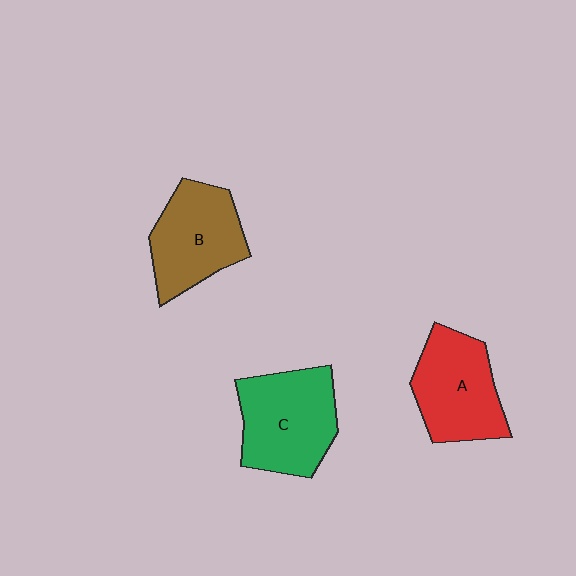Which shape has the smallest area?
Shape B (brown).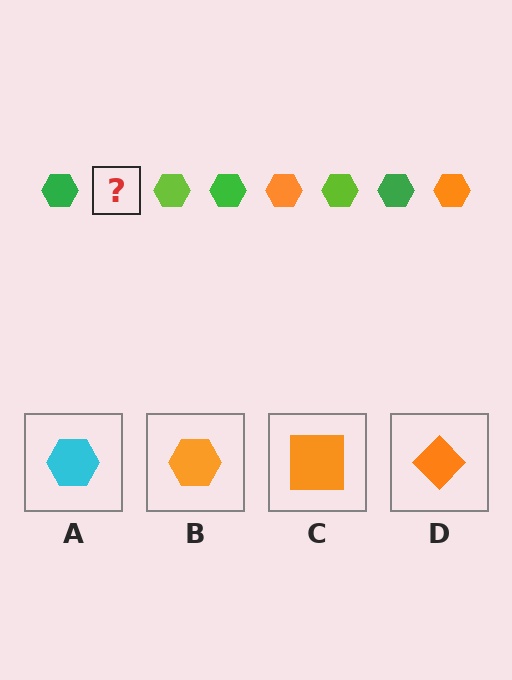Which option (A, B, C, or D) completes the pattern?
B.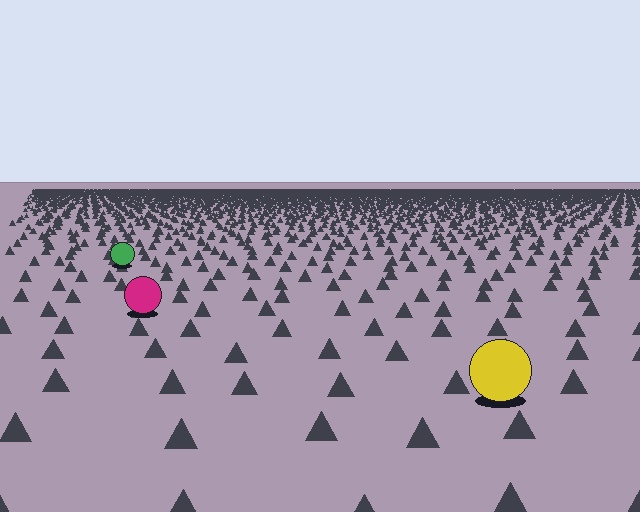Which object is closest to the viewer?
The yellow circle is closest. The texture marks near it are larger and more spread out.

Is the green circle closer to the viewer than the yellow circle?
No. The yellow circle is closer — you can tell from the texture gradient: the ground texture is coarser near it.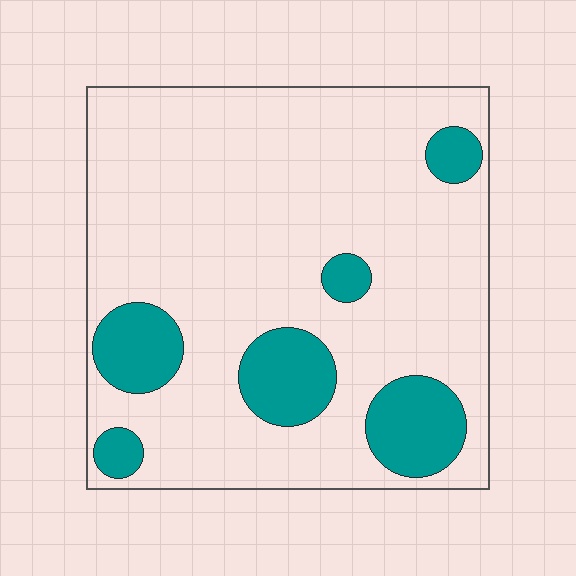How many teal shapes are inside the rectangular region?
6.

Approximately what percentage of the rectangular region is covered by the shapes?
Approximately 20%.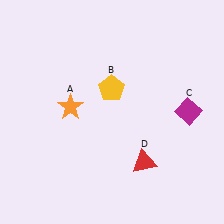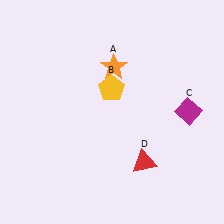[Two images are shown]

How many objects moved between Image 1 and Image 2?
1 object moved between the two images.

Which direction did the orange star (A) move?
The orange star (A) moved right.